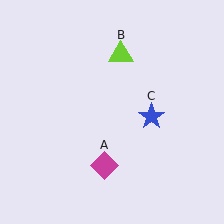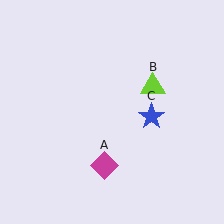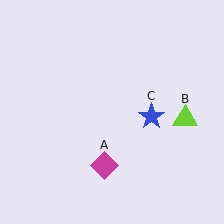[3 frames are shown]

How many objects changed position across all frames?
1 object changed position: lime triangle (object B).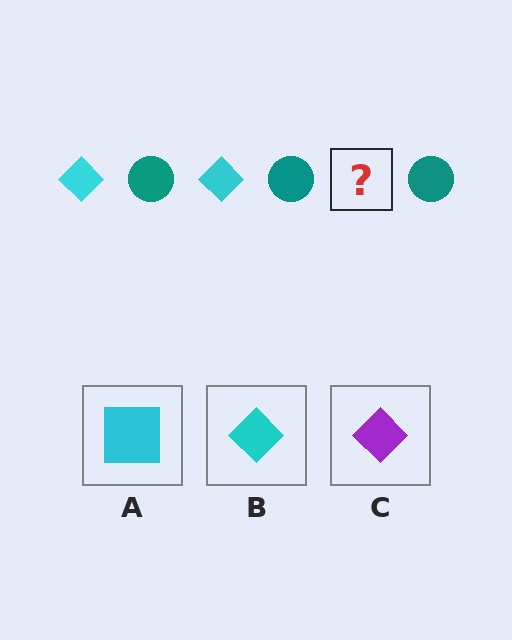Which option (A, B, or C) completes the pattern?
B.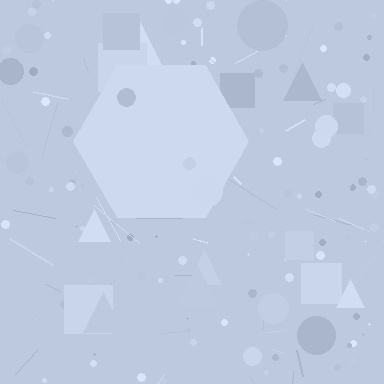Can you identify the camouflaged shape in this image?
The camouflaged shape is a hexagon.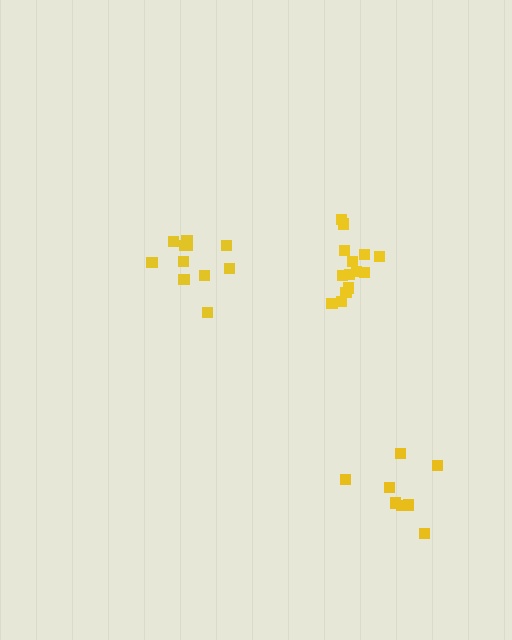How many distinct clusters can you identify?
There are 3 distinct clusters.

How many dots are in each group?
Group 1: 14 dots, Group 2: 11 dots, Group 3: 8 dots (33 total).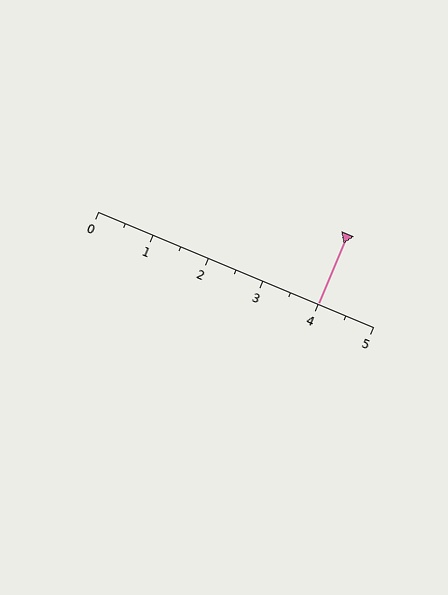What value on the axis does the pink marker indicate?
The marker indicates approximately 4.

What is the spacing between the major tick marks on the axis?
The major ticks are spaced 1 apart.